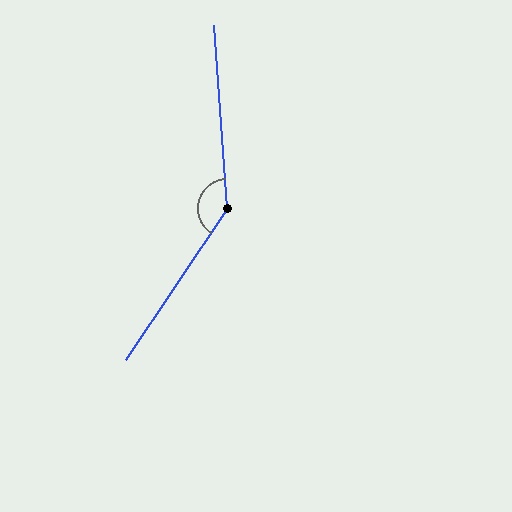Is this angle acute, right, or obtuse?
It is obtuse.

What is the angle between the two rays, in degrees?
Approximately 142 degrees.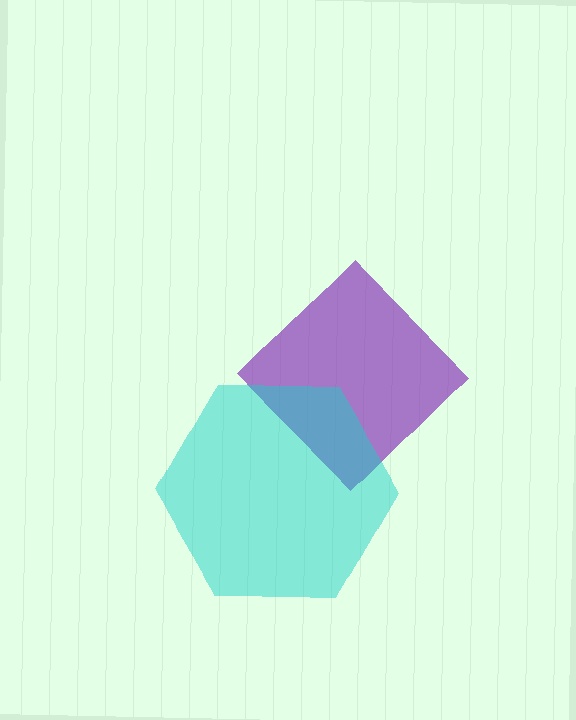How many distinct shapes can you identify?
There are 2 distinct shapes: a purple diamond, a cyan hexagon.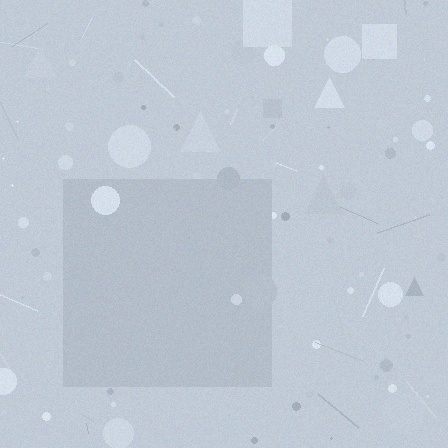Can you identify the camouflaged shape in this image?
The camouflaged shape is a square.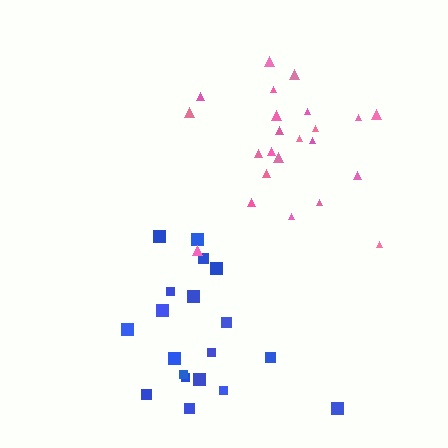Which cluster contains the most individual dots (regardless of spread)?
Pink (23).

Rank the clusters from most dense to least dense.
pink, blue.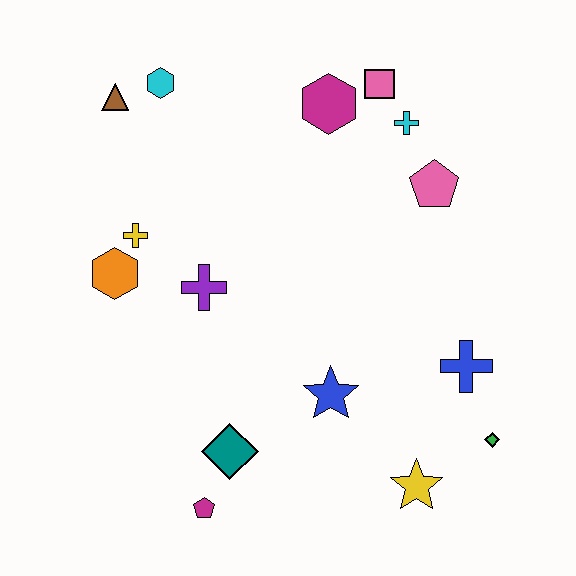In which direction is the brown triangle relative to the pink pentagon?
The brown triangle is to the left of the pink pentagon.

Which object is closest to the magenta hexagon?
The pink square is closest to the magenta hexagon.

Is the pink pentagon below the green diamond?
No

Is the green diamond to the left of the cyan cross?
No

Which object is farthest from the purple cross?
The green diamond is farthest from the purple cross.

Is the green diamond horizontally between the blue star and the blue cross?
No